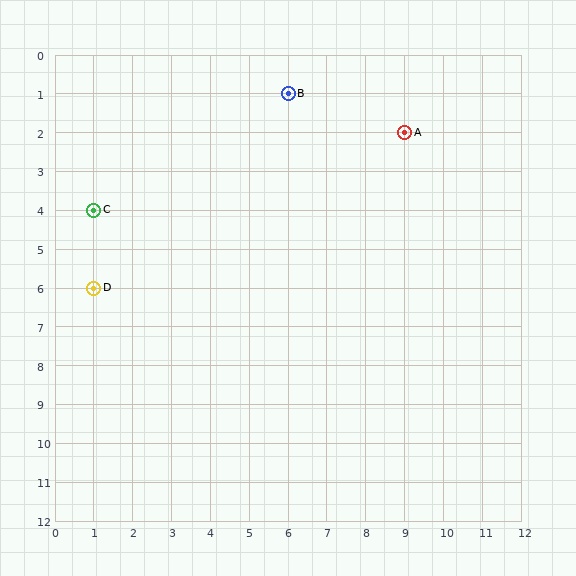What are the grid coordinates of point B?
Point B is at grid coordinates (6, 1).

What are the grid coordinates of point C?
Point C is at grid coordinates (1, 4).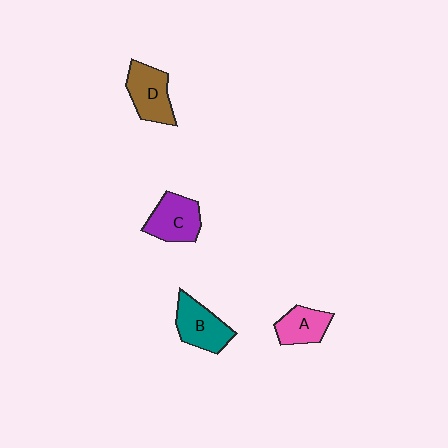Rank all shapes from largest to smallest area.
From largest to smallest: B (teal), D (brown), C (purple), A (pink).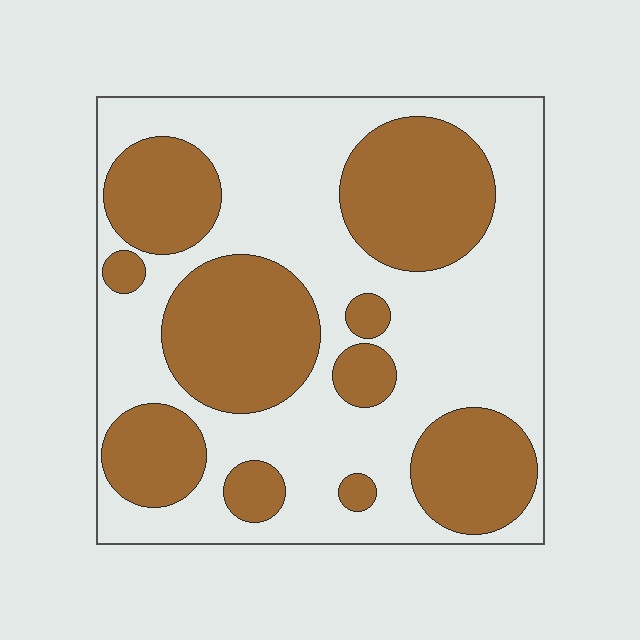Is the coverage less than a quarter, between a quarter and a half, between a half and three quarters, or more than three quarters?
Between a quarter and a half.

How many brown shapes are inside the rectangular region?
10.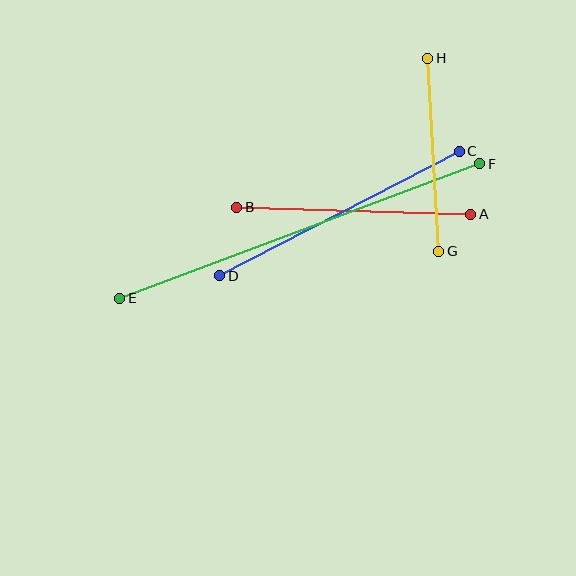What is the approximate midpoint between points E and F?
The midpoint is at approximately (300, 231) pixels.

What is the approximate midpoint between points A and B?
The midpoint is at approximately (354, 211) pixels.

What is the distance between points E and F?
The distance is approximately 384 pixels.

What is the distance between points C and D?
The distance is approximately 270 pixels.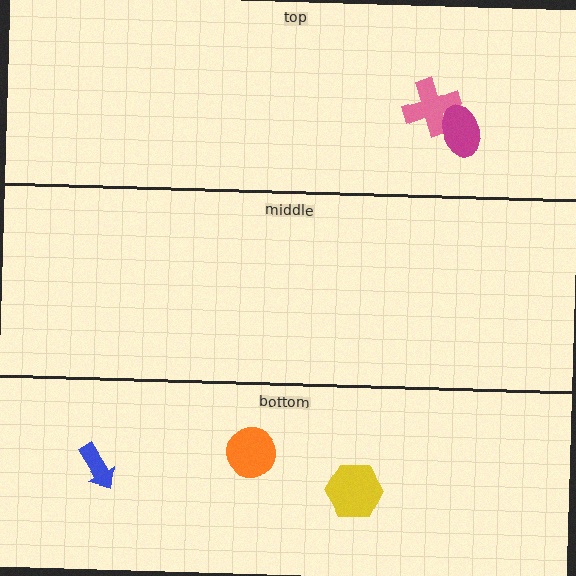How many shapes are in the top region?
2.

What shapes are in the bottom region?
The orange circle, the yellow hexagon, the blue arrow.